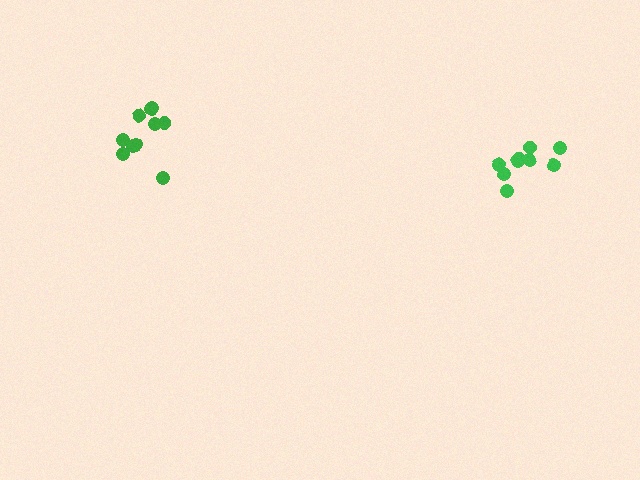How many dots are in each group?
Group 1: 9 dots, Group 2: 10 dots (19 total).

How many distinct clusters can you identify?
There are 2 distinct clusters.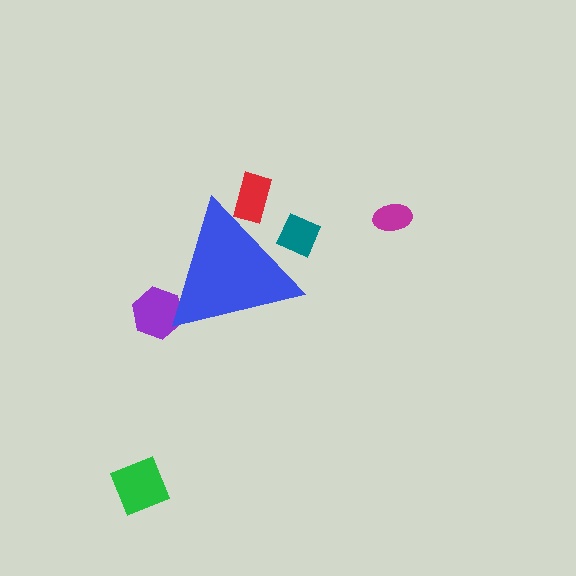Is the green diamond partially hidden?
No, the green diamond is fully visible.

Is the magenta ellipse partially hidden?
No, the magenta ellipse is fully visible.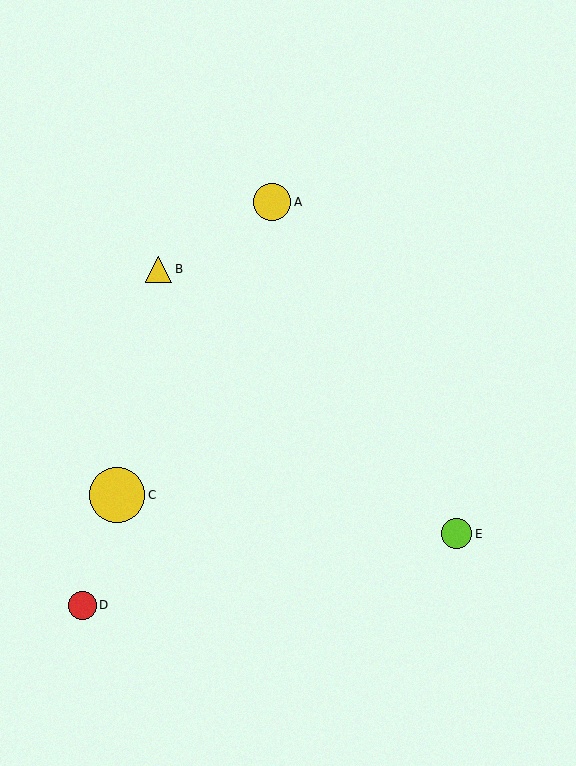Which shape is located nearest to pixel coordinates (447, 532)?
The lime circle (labeled E) at (457, 534) is nearest to that location.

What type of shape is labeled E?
Shape E is a lime circle.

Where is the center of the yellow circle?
The center of the yellow circle is at (272, 202).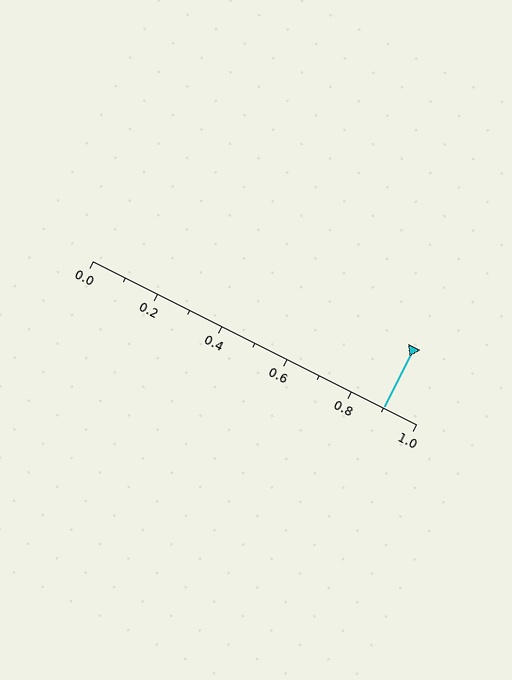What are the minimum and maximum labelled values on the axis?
The axis runs from 0.0 to 1.0.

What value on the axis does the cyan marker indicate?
The marker indicates approximately 0.9.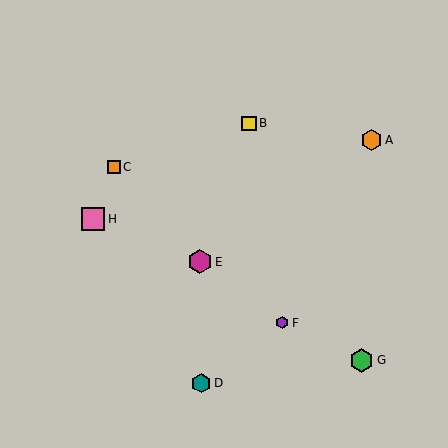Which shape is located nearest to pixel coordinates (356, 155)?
The orange hexagon (labeled A) at (371, 140) is nearest to that location.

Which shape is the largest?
The magenta hexagon (labeled E) is the largest.